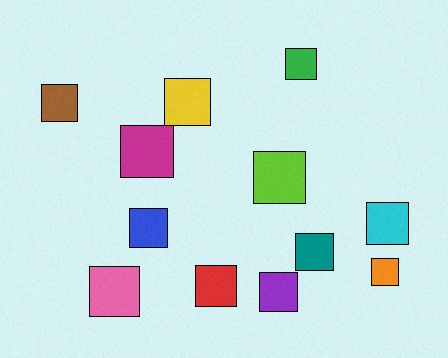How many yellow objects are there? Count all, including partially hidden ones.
There is 1 yellow object.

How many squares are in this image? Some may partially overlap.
There are 12 squares.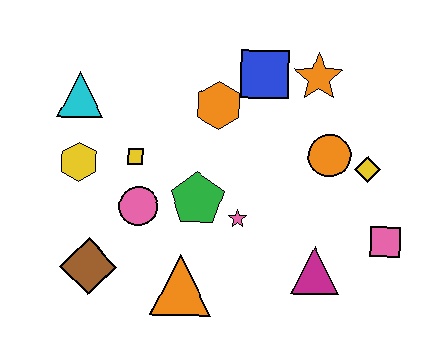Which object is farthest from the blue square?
The brown diamond is farthest from the blue square.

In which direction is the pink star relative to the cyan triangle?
The pink star is to the right of the cyan triangle.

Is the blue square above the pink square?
Yes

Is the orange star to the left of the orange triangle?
No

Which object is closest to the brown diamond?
The pink circle is closest to the brown diamond.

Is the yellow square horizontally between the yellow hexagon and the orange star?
Yes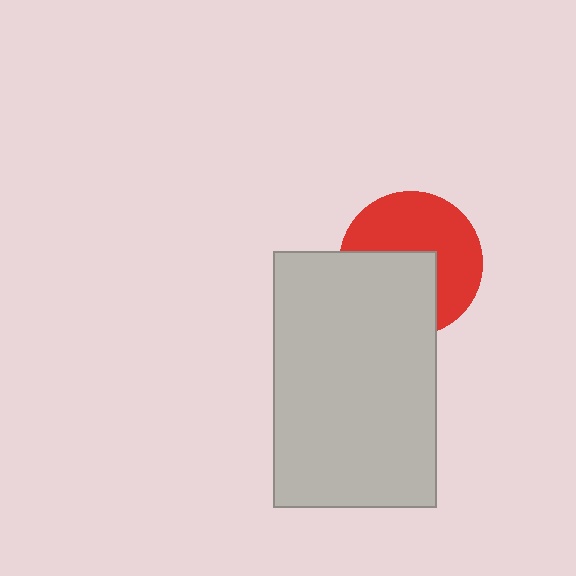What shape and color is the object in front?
The object in front is a light gray rectangle.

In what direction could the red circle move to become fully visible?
The red circle could move toward the upper-right. That would shift it out from behind the light gray rectangle entirely.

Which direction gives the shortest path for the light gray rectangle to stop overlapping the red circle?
Moving toward the lower-left gives the shortest separation.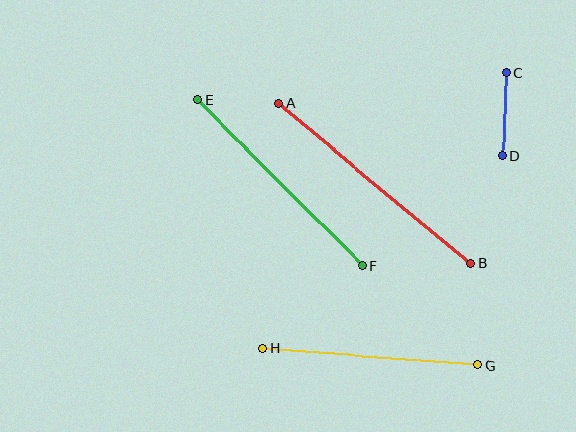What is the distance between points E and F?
The distance is approximately 233 pixels.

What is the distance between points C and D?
The distance is approximately 83 pixels.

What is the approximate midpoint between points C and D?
The midpoint is at approximately (505, 114) pixels.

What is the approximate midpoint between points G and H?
The midpoint is at approximately (370, 357) pixels.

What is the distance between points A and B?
The distance is approximately 250 pixels.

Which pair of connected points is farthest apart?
Points A and B are farthest apart.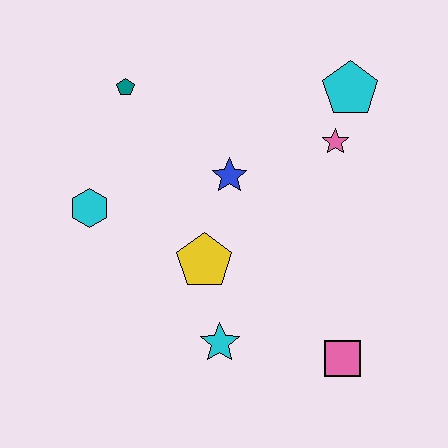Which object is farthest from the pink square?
The teal pentagon is farthest from the pink square.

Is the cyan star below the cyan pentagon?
Yes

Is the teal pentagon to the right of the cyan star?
No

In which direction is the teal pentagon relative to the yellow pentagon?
The teal pentagon is above the yellow pentagon.